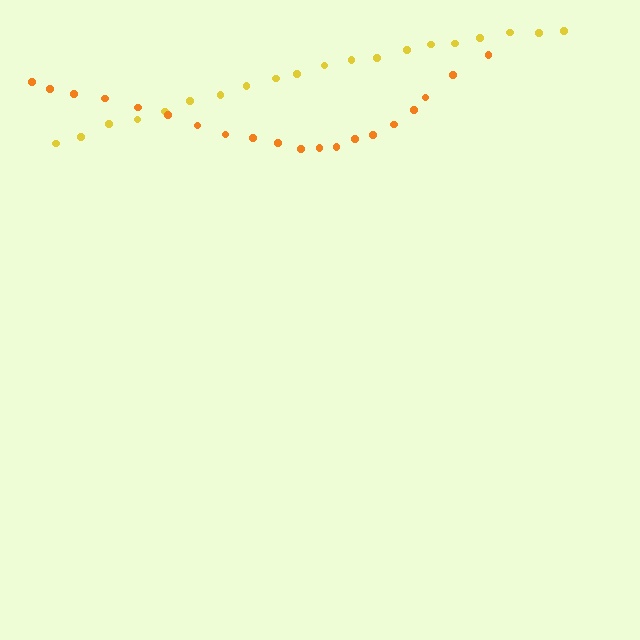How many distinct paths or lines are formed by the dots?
There are 2 distinct paths.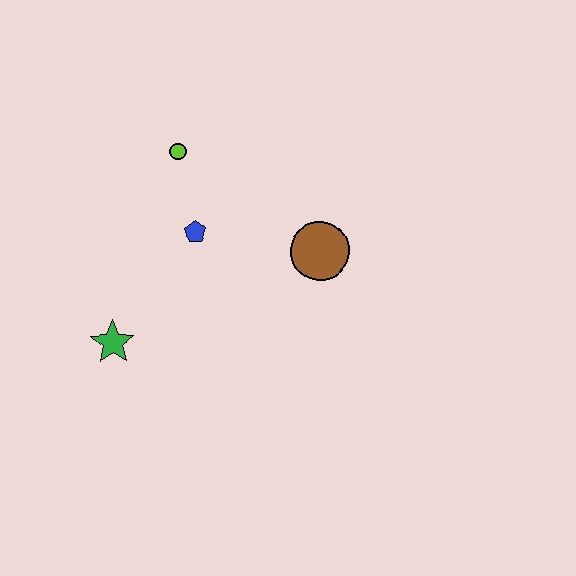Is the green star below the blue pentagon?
Yes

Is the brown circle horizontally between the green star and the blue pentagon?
No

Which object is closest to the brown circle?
The blue pentagon is closest to the brown circle.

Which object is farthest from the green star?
The brown circle is farthest from the green star.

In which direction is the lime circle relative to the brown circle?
The lime circle is to the left of the brown circle.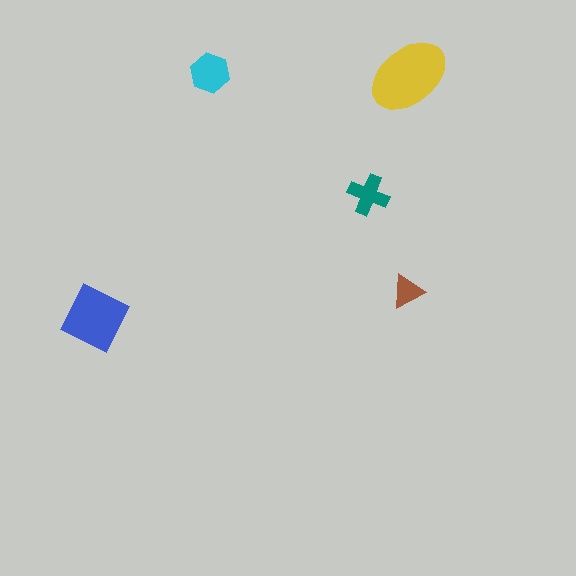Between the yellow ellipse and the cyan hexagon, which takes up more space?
The yellow ellipse.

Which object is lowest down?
The blue diamond is bottommost.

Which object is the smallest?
The brown triangle.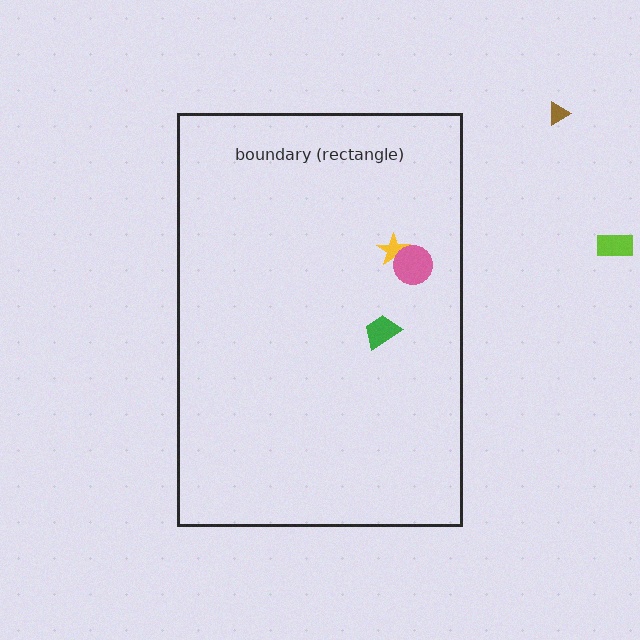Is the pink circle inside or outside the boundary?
Inside.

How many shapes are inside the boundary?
3 inside, 2 outside.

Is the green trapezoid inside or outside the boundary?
Inside.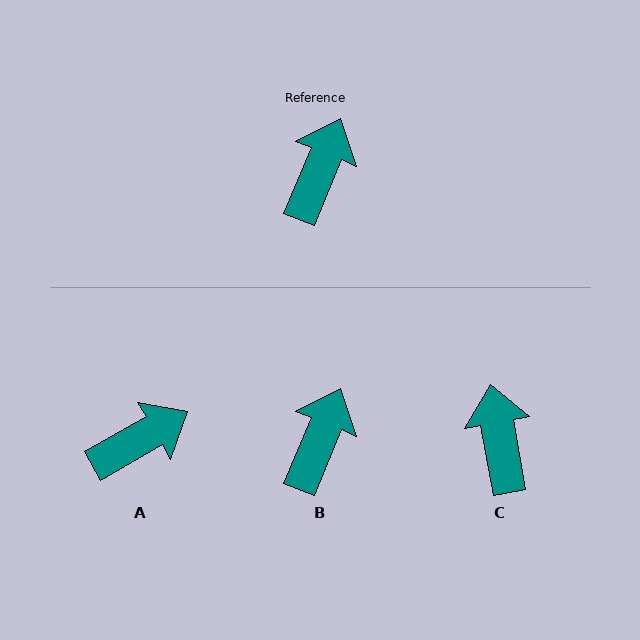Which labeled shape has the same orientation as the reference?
B.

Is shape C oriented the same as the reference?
No, it is off by about 33 degrees.